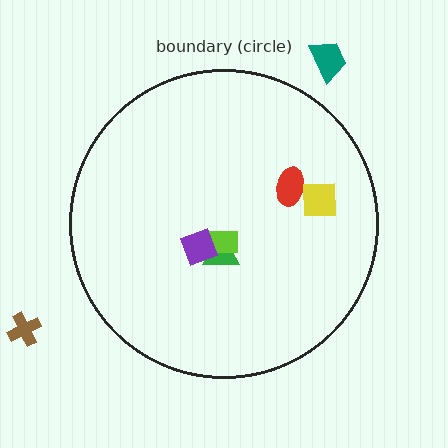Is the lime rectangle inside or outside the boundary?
Inside.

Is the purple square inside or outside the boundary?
Inside.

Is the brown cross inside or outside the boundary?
Outside.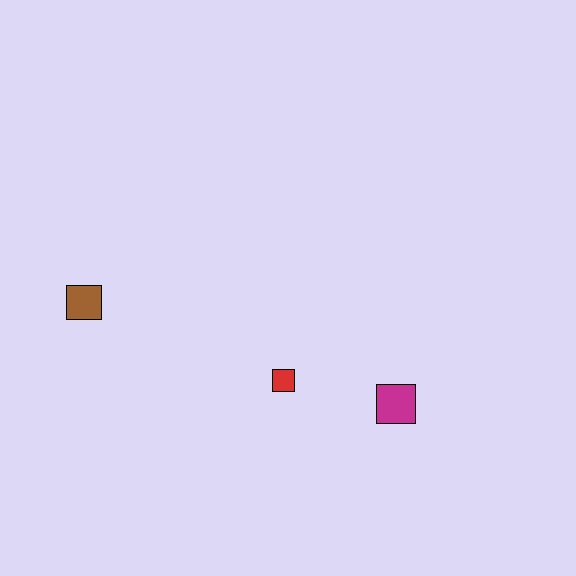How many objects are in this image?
There are 3 objects.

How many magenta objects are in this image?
There is 1 magenta object.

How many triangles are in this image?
There are no triangles.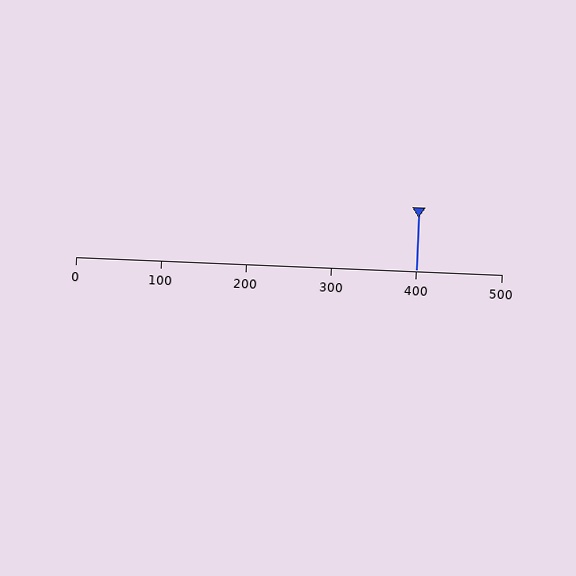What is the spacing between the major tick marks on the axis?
The major ticks are spaced 100 apart.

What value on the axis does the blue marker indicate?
The marker indicates approximately 400.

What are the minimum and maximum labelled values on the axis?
The axis runs from 0 to 500.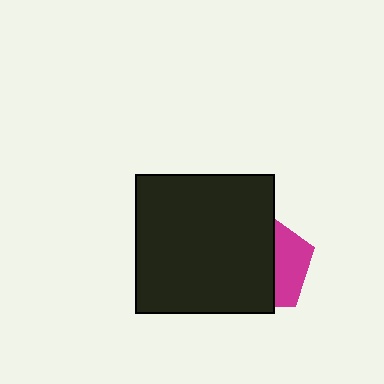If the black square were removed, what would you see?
You would see the complete magenta pentagon.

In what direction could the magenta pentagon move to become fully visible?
The magenta pentagon could move right. That would shift it out from behind the black square entirely.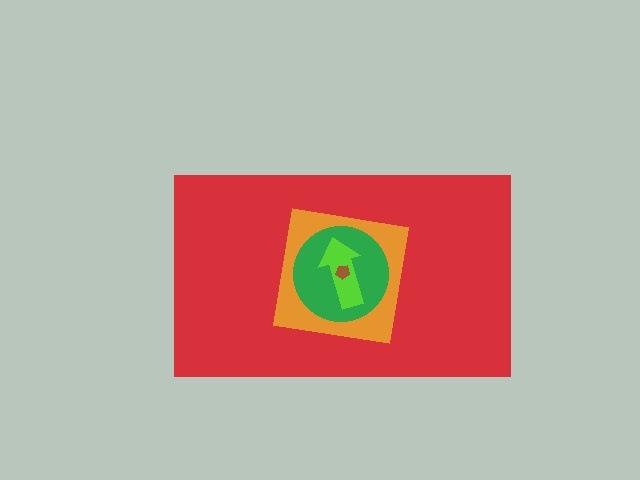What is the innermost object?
The brown pentagon.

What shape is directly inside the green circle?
The lime arrow.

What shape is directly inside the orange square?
The green circle.